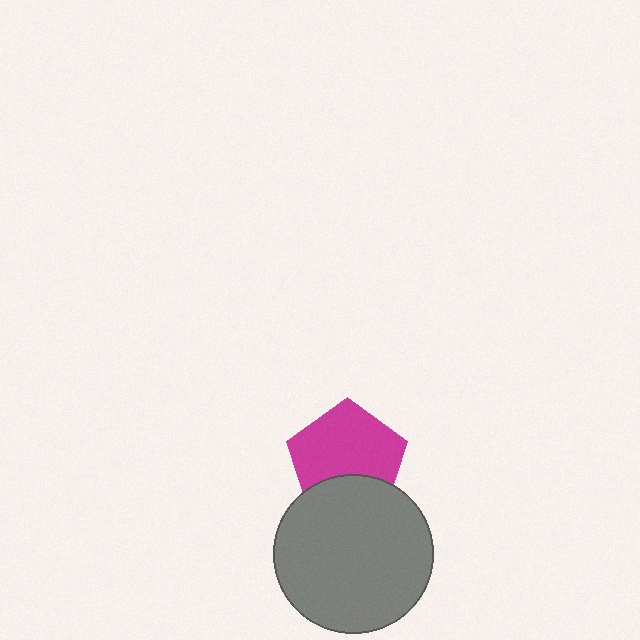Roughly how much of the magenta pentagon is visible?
Most of it is visible (roughly 70%).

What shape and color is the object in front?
The object in front is a gray circle.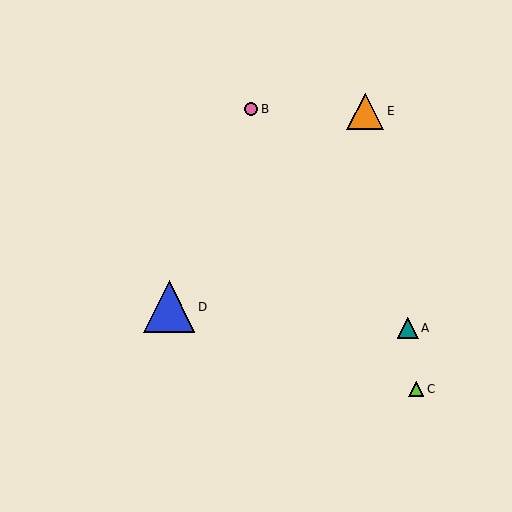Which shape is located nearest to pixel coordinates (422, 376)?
The lime triangle (labeled C) at (416, 389) is nearest to that location.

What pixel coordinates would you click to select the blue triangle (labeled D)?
Click at (169, 307) to select the blue triangle D.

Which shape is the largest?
The blue triangle (labeled D) is the largest.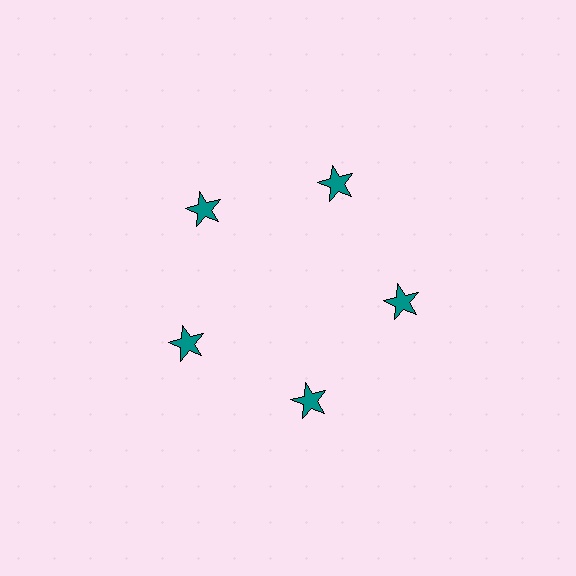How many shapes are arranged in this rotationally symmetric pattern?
There are 5 shapes, arranged in 5 groups of 1.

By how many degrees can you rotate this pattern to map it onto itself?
The pattern maps onto itself every 72 degrees of rotation.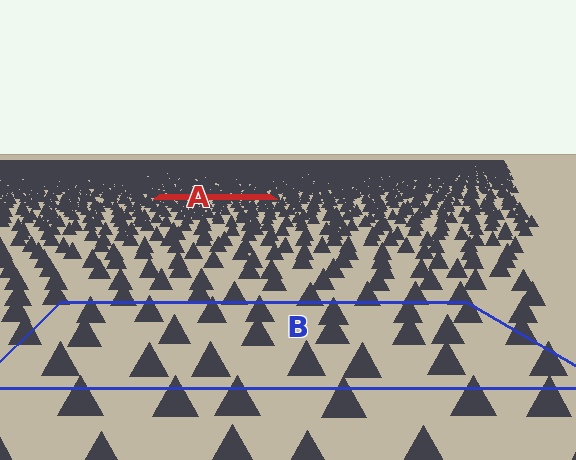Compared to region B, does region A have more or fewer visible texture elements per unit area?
Region A has more texture elements per unit area — they are packed more densely because it is farther away.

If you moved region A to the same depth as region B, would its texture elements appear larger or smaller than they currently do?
They would appear larger. At a closer depth, the same texture elements are projected at a bigger on-screen size.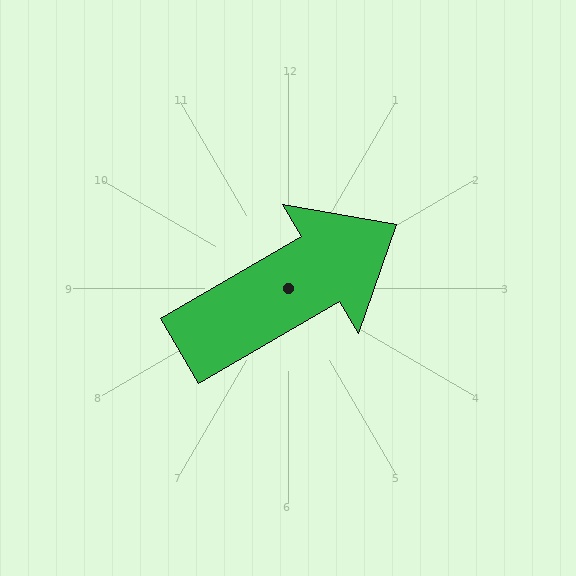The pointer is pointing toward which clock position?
Roughly 2 o'clock.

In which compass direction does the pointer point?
Northeast.